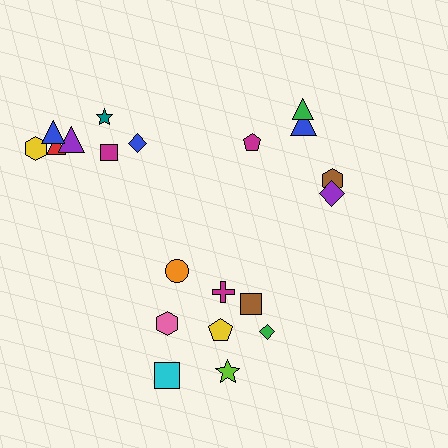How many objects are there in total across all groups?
There are 20 objects.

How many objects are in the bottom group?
There are 8 objects.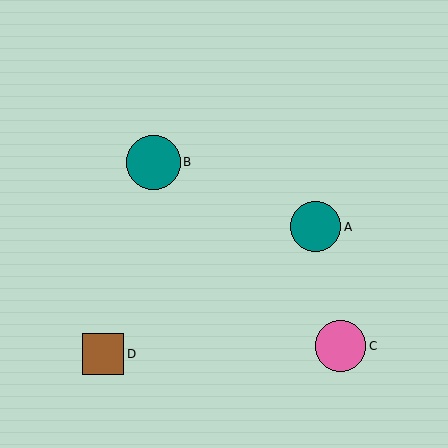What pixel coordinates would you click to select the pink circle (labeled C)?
Click at (340, 346) to select the pink circle C.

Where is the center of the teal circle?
The center of the teal circle is at (153, 162).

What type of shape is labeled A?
Shape A is a teal circle.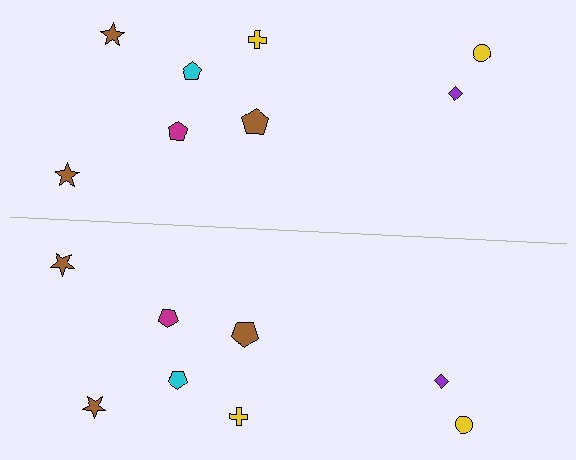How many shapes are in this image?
There are 16 shapes in this image.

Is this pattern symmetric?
Yes, this pattern has bilateral (reflection) symmetry.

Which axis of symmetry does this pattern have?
The pattern has a horizontal axis of symmetry running through the center of the image.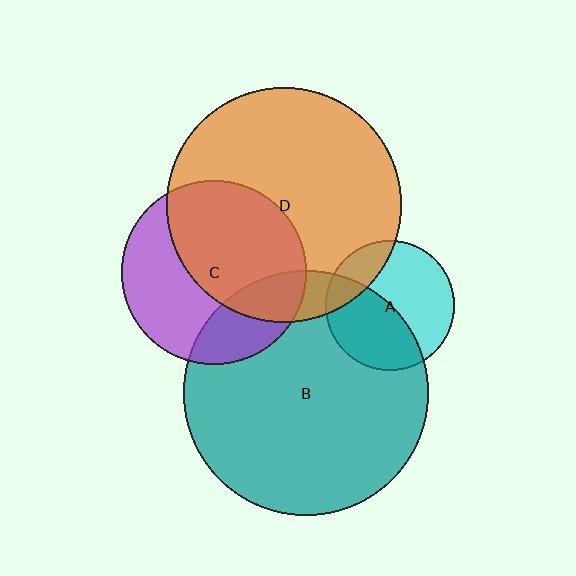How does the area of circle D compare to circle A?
Approximately 3.3 times.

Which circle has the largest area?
Circle B (teal).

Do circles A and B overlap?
Yes.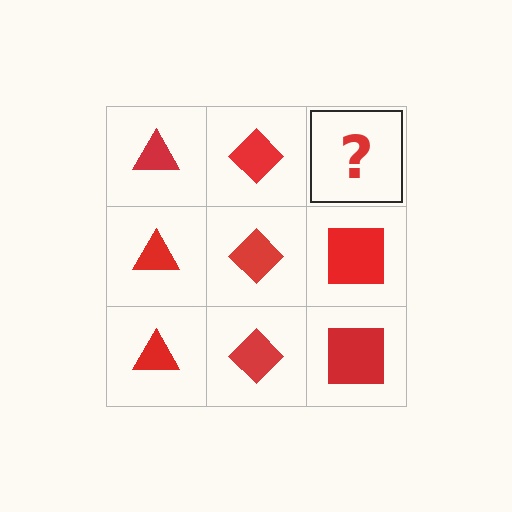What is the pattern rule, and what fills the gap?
The rule is that each column has a consistent shape. The gap should be filled with a red square.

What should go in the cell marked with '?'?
The missing cell should contain a red square.